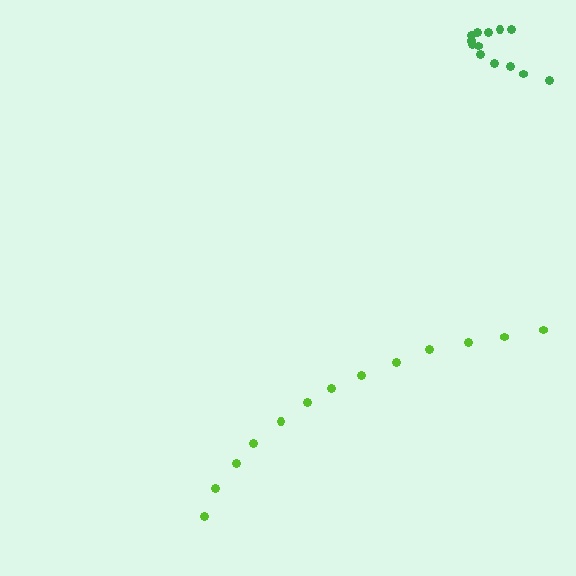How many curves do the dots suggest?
There are 2 distinct paths.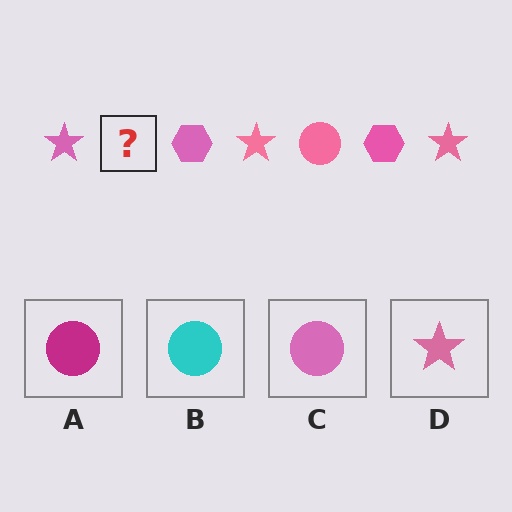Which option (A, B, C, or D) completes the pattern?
C.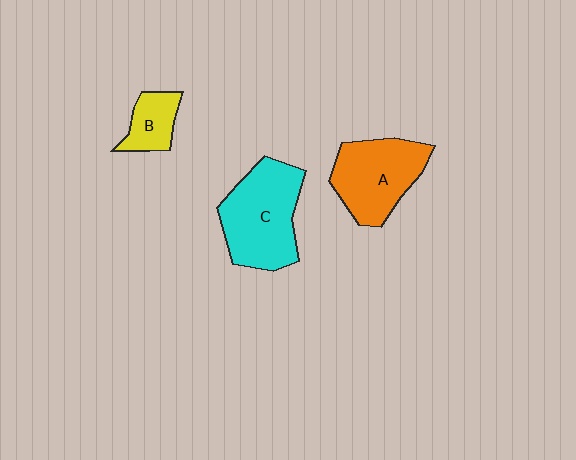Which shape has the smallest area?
Shape B (yellow).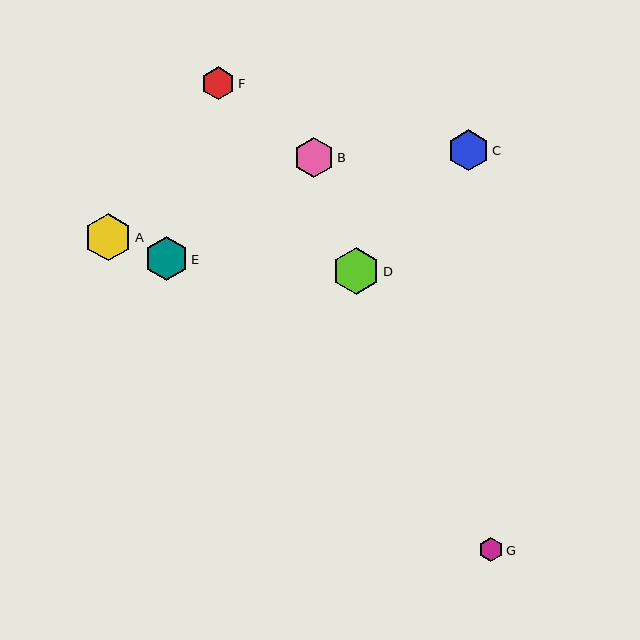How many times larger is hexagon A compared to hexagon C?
Hexagon A is approximately 1.1 times the size of hexagon C.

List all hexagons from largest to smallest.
From largest to smallest: A, D, E, C, B, F, G.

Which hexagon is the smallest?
Hexagon G is the smallest with a size of approximately 24 pixels.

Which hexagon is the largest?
Hexagon A is the largest with a size of approximately 47 pixels.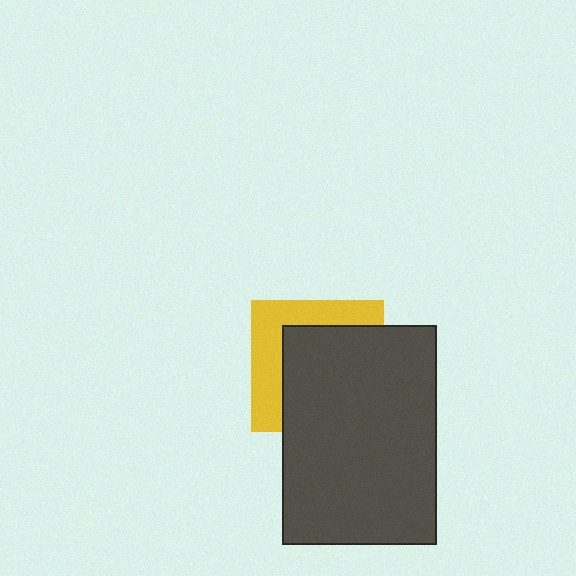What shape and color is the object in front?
The object in front is a dark gray rectangle.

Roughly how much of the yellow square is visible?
A small part of it is visible (roughly 38%).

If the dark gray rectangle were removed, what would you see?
You would see the complete yellow square.